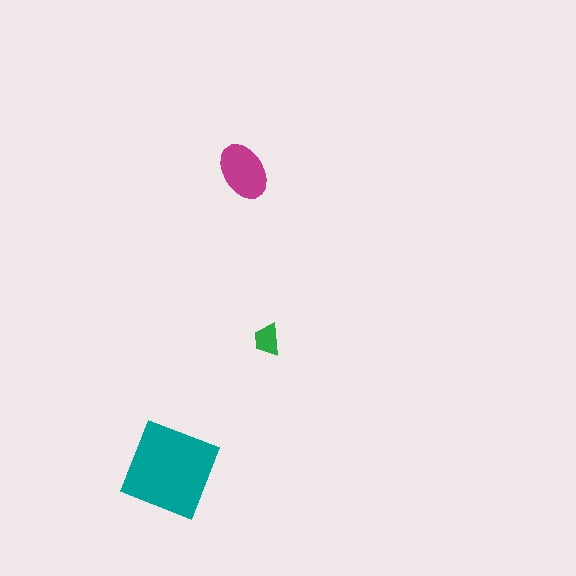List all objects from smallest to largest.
The green trapezoid, the magenta ellipse, the teal square.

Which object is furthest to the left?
The teal square is leftmost.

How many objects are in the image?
There are 3 objects in the image.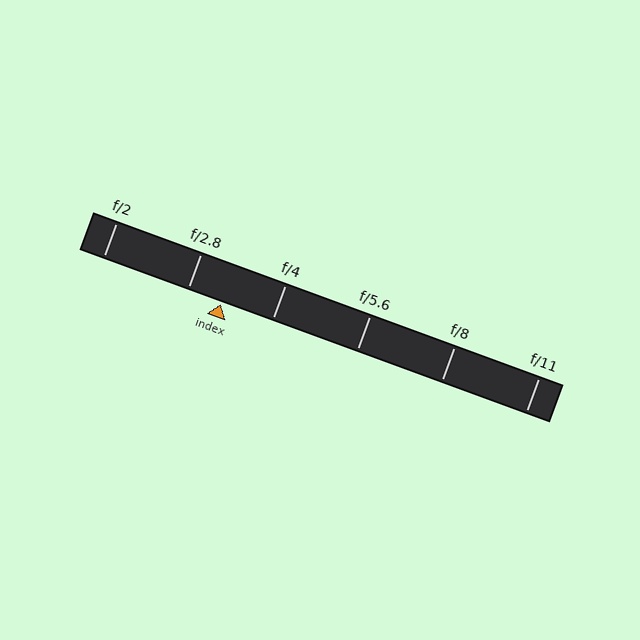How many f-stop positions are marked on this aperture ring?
There are 6 f-stop positions marked.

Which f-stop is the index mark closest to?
The index mark is closest to f/2.8.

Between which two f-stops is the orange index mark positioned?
The index mark is between f/2.8 and f/4.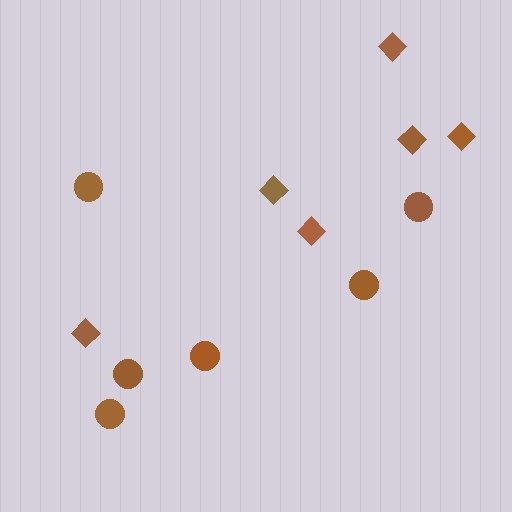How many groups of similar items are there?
There are 2 groups: one group of circles (6) and one group of diamonds (6).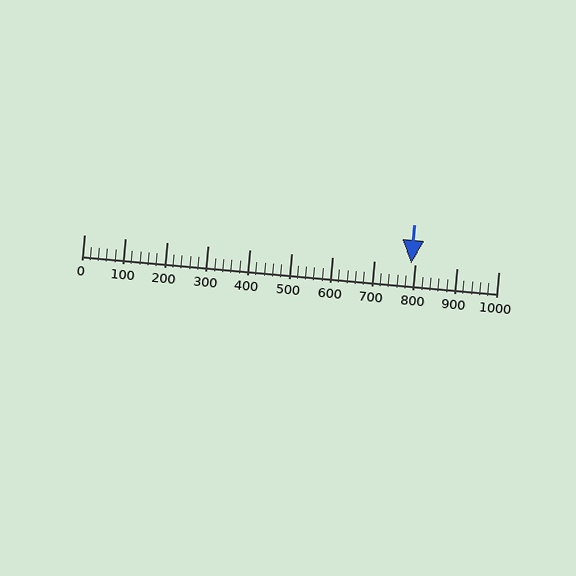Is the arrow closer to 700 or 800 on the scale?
The arrow is closer to 800.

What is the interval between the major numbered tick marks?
The major tick marks are spaced 100 units apart.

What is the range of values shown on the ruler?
The ruler shows values from 0 to 1000.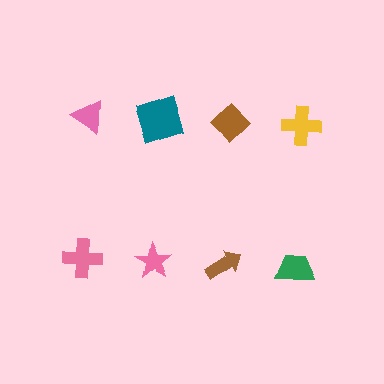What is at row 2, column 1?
A pink cross.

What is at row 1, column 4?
A yellow cross.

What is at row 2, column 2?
A pink star.